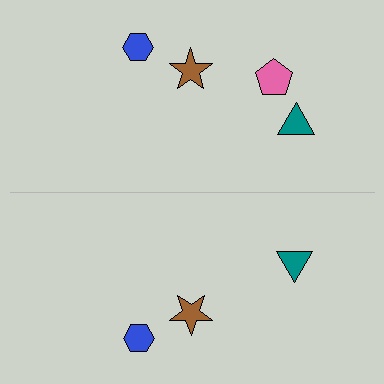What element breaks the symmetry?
A pink pentagon is missing from the bottom side.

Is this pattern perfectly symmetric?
No, the pattern is not perfectly symmetric. A pink pentagon is missing from the bottom side.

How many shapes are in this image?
There are 7 shapes in this image.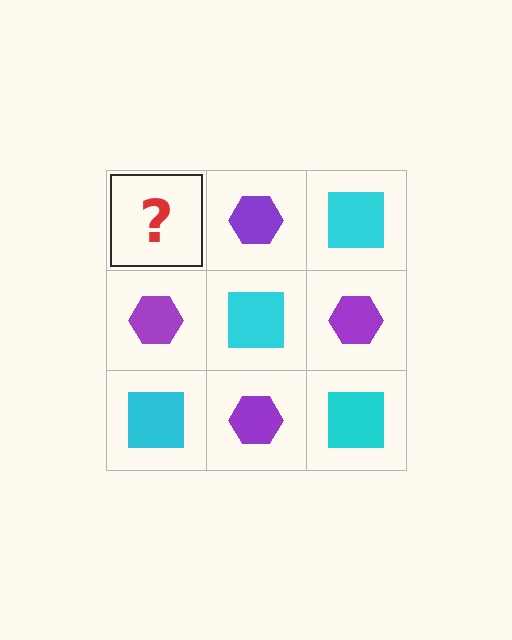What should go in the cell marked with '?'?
The missing cell should contain a cyan square.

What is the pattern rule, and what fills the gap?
The rule is that it alternates cyan square and purple hexagon in a checkerboard pattern. The gap should be filled with a cyan square.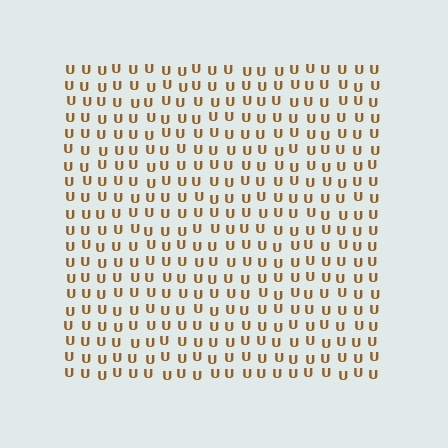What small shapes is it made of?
It is made of small letter U's.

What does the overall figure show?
The overall figure shows a square.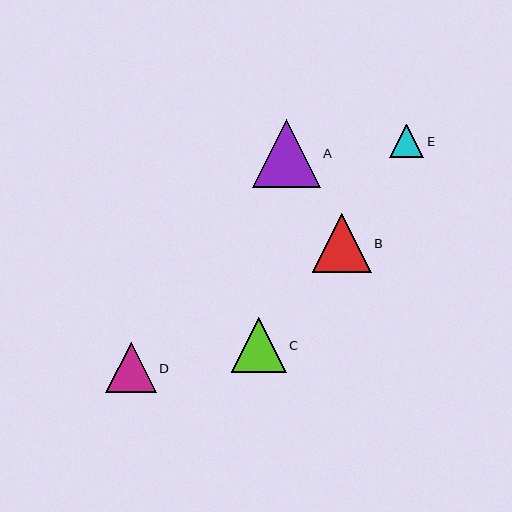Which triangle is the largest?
Triangle A is the largest with a size of approximately 68 pixels.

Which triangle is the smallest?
Triangle E is the smallest with a size of approximately 34 pixels.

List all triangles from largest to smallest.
From largest to smallest: A, B, C, D, E.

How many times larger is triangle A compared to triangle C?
Triangle A is approximately 1.2 times the size of triangle C.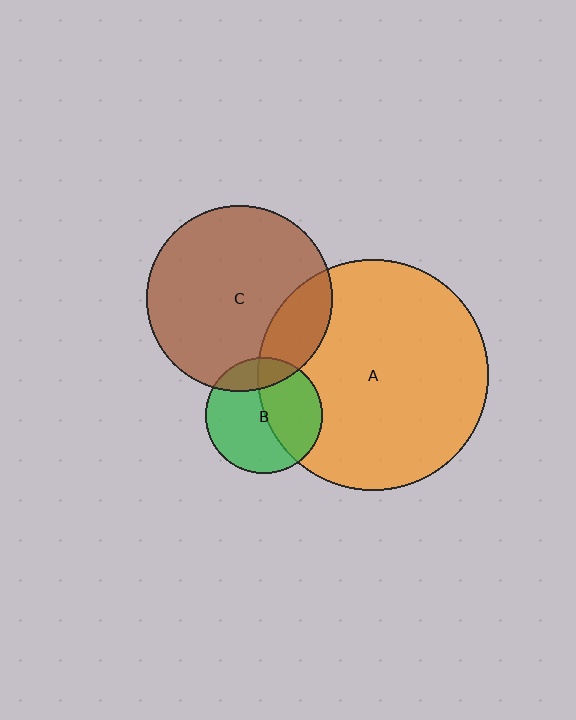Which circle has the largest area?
Circle A (orange).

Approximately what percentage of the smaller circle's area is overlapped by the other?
Approximately 20%.